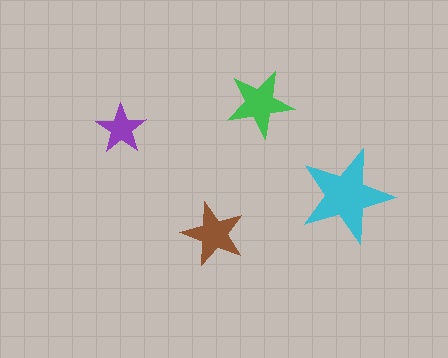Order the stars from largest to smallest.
the cyan one, the green one, the brown one, the purple one.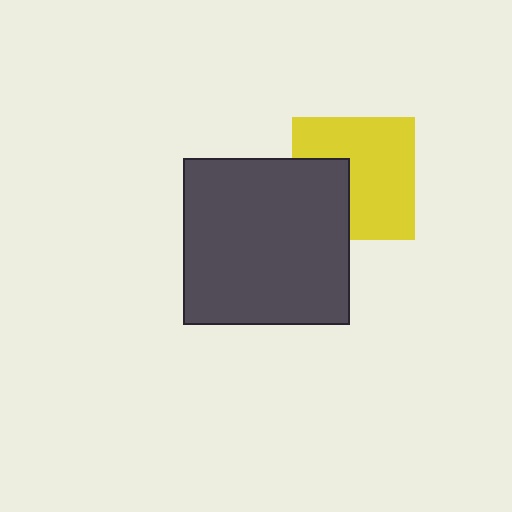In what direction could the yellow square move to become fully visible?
The yellow square could move right. That would shift it out from behind the dark gray square entirely.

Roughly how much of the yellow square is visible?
Most of it is visible (roughly 69%).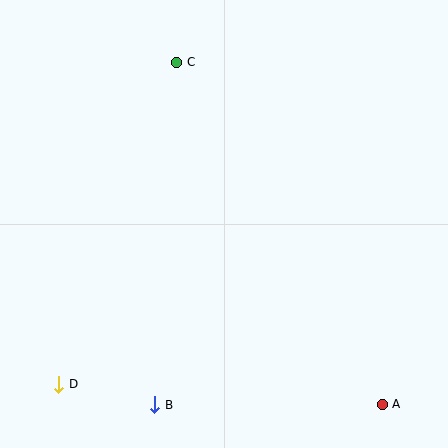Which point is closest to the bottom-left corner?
Point D is closest to the bottom-left corner.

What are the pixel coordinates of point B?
Point B is at (155, 405).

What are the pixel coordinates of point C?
Point C is at (177, 62).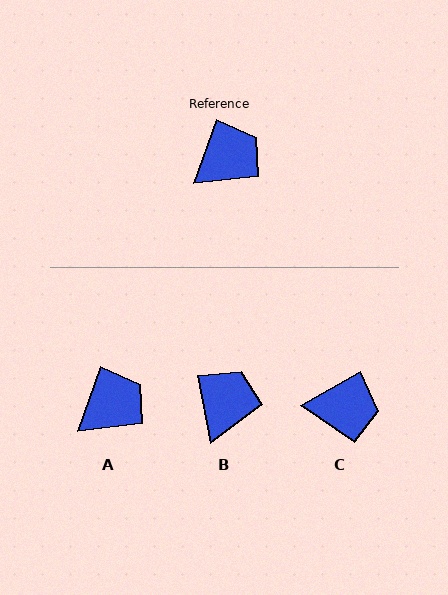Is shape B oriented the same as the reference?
No, it is off by about 30 degrees.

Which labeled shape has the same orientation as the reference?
A.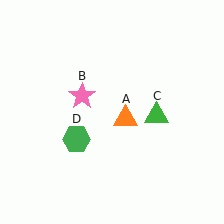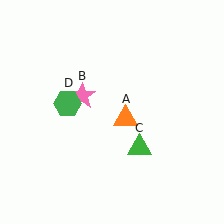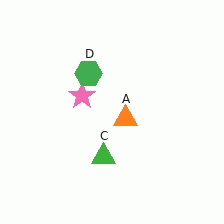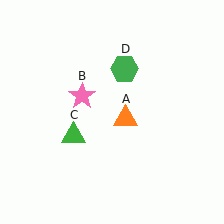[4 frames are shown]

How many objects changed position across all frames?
2 objects changed position: green triangle (object C), green hexagon (object D).